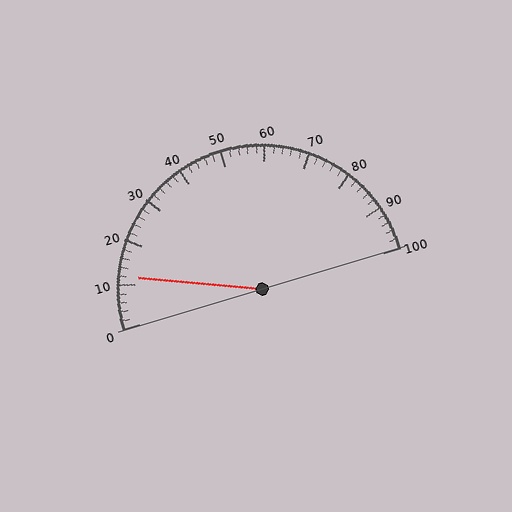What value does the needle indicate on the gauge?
The needle indicates approximately 12.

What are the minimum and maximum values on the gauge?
The gauge ranges from 0 to 100.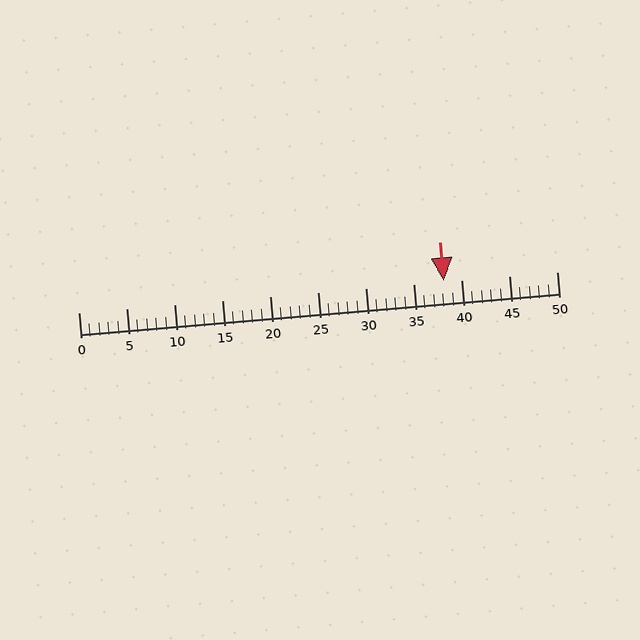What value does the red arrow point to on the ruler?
The red arrow points to approximately 38.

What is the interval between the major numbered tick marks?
The major tick marks are spaced 5 units apart.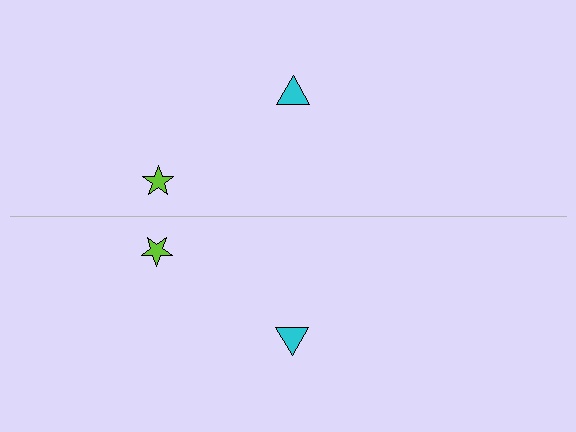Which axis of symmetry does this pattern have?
The pattern has a horizontal axis of symmetry running through the center of the image.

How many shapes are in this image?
There are 4 shapes in this image.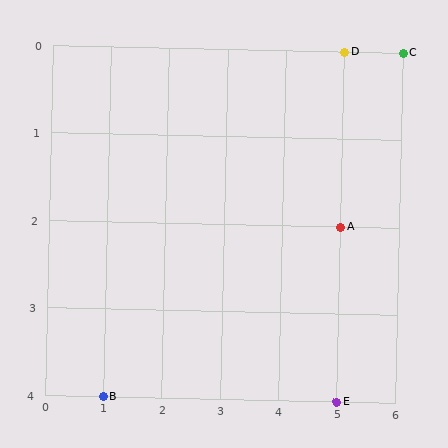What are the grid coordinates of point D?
Point D is at grid coordinates (5, 0).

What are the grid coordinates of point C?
Point C is at grid coordinates (6, 0).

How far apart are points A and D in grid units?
Points A and D are 2 rows apart.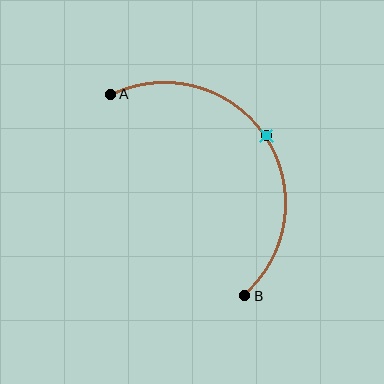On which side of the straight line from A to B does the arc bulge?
The arc bulges above and to the right of the straight line connecting A and B.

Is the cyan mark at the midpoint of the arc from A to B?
Yes. The cyan mark lies on the arc at equal arc-length from both A and B — it is the arc midpoint.